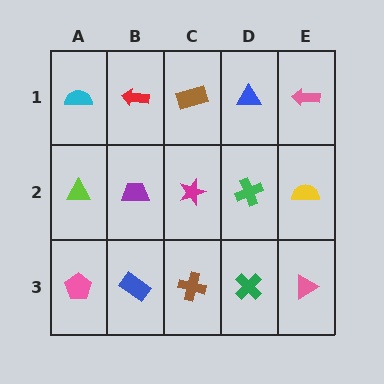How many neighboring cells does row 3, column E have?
2.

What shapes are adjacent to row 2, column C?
A brown rectangle (row 1, column C), a brown cross (row 3, column C), a purple trapezoid (row 2, column B), a green cross (row 2, column D).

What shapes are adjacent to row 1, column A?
A lime triangle (row 2, column A), a red arrow (row 1, column B).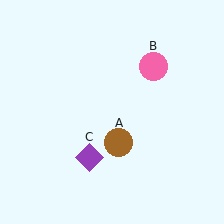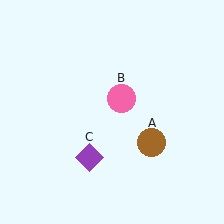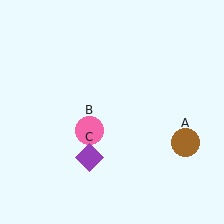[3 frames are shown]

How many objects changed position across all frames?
2 objects changed position: brown circle (object A), pink circle (object B).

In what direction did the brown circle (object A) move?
The brown circle (object A) moved right.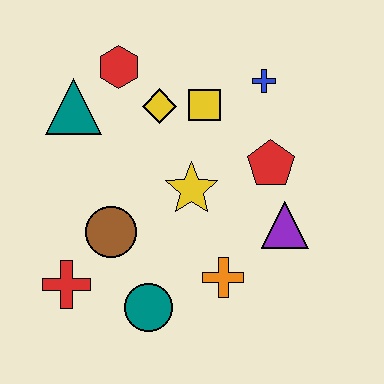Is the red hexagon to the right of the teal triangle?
Yes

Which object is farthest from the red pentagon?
The red cross is farthest from the red pentagon.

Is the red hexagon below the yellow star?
No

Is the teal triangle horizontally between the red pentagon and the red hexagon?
No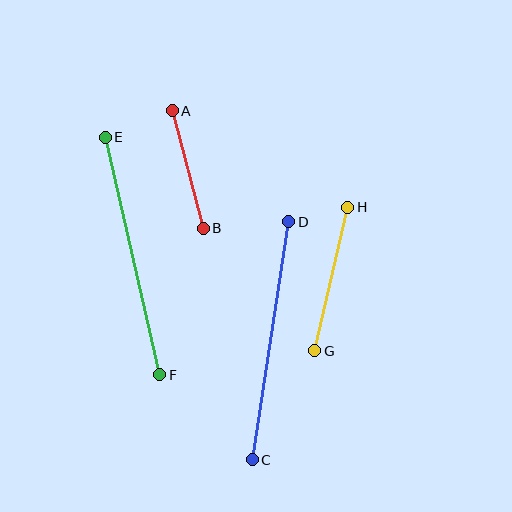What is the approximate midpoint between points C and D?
The midpoint is at approximately (271, 341) pixels.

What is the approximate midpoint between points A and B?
The midpoint is at approximately (188, 169) pixels.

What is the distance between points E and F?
The distance is approximately 243 pixels.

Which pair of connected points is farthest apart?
Points E and F are farthest apart.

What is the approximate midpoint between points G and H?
The midpoint is at approximately (331, 279) pixels.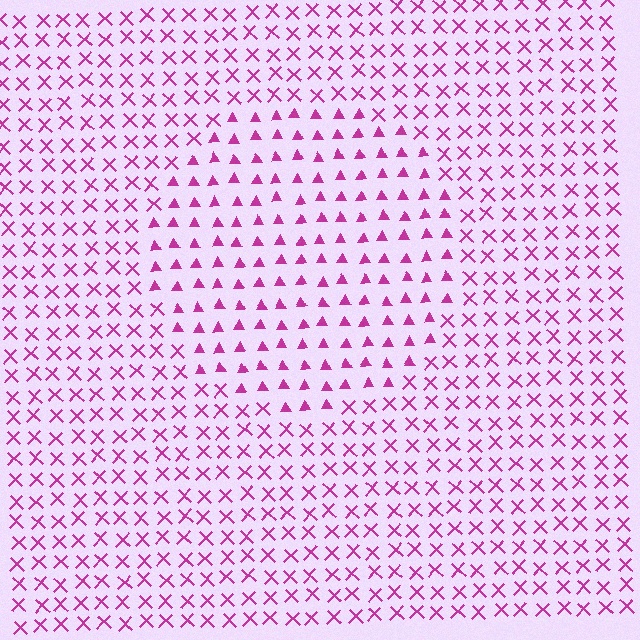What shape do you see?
I see a circle.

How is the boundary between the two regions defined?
The boundary is defined by a change in element shape: triangles inside vs. X marks outside. All elements share the same color and spacing.